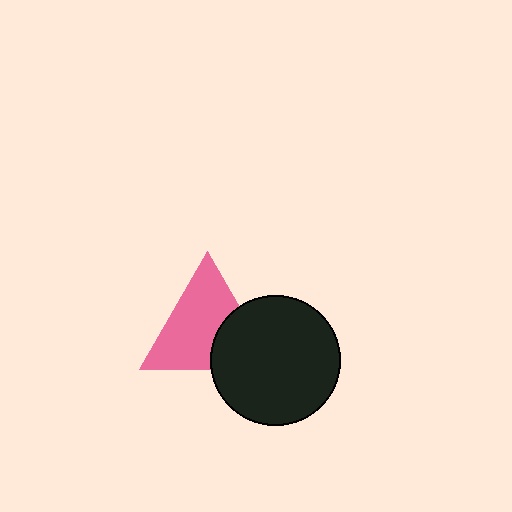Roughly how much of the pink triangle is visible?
Most of it is visible (roughly 69%).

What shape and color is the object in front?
The object in front is a black circle.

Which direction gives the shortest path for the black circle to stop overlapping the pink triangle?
Moving toward the lower-right gives the shortest separation.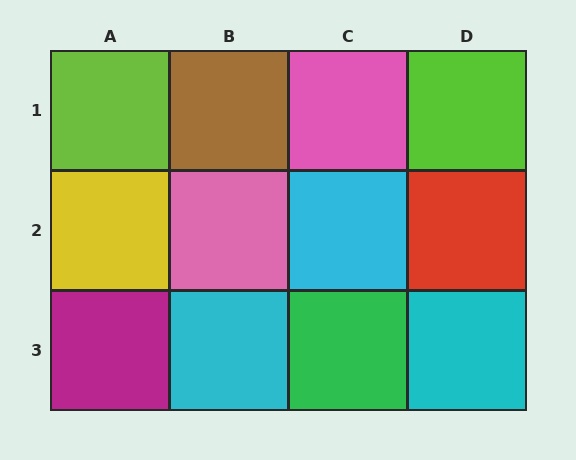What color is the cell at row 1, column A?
Lime.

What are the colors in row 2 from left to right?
Yellow, pink, cyan, red.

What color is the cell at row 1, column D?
Lime.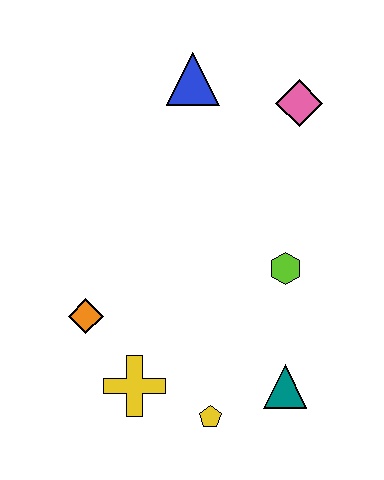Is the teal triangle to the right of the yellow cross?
Yes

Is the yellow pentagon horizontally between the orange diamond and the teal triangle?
Yes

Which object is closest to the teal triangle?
The yellow pentagon is closest to the teal triangle.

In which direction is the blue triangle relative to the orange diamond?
The blue triangle is above the orange diamond.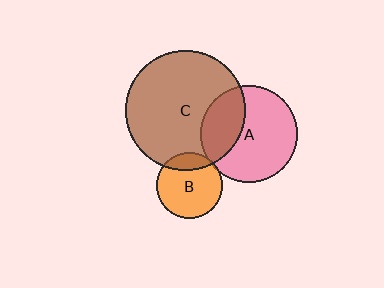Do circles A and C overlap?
Yes.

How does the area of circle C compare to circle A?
Approximately 1.5 times.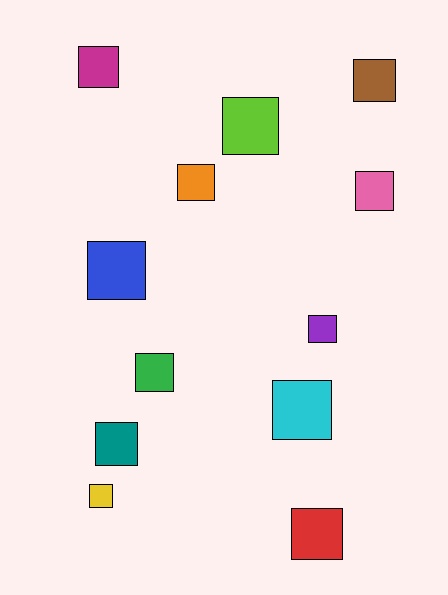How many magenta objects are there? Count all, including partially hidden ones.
There is 1 magenta object.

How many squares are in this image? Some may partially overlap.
There are 12 squares.